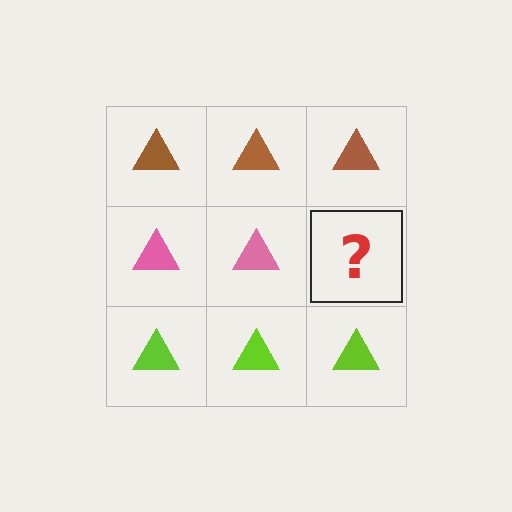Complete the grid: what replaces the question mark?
The question mark should be replaced with a pink triangle.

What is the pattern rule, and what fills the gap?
The rule is that each row has a consistent color. The gap should be filled with a pink triangle.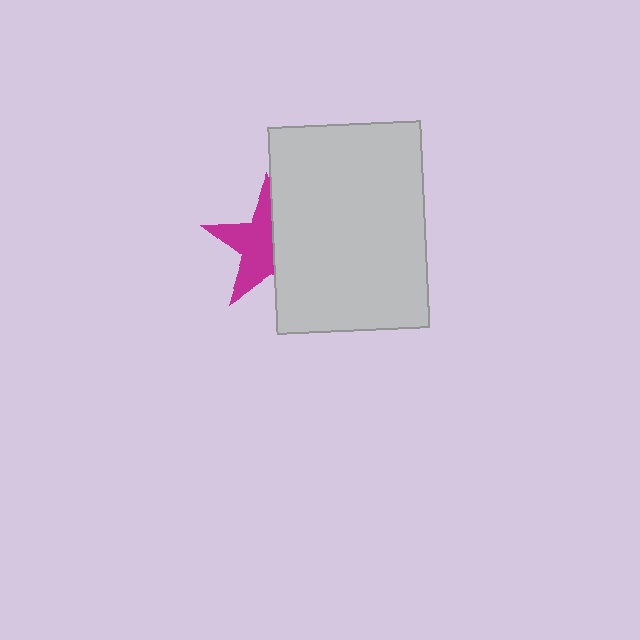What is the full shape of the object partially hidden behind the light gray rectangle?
The partially hidden object is a magenta star.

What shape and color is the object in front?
The object in front is a light gray rectangle.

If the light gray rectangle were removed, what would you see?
You would see the complete magenta star.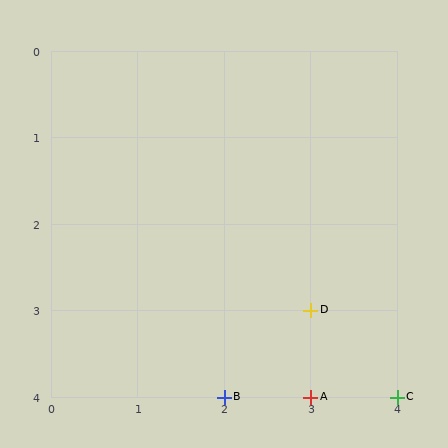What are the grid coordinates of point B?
Point B is at grid coordinates (2, 4).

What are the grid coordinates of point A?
Point A is at grid coordinates (3, 4).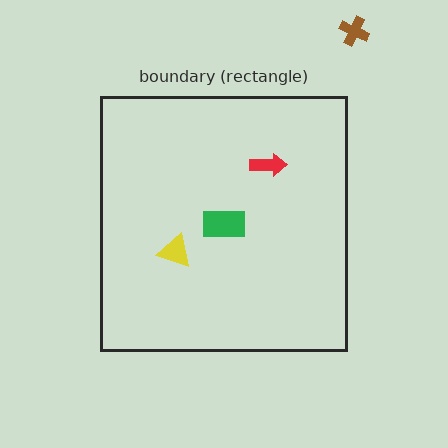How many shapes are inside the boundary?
3 inside, 1 outside.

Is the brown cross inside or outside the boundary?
Outside.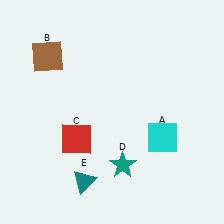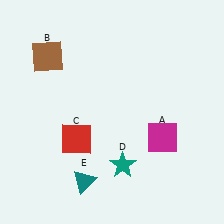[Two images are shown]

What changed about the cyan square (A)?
In Image 1, A is cyan. In Image 2, it changed to magenta.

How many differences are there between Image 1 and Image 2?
There is 1 difference between the two images.